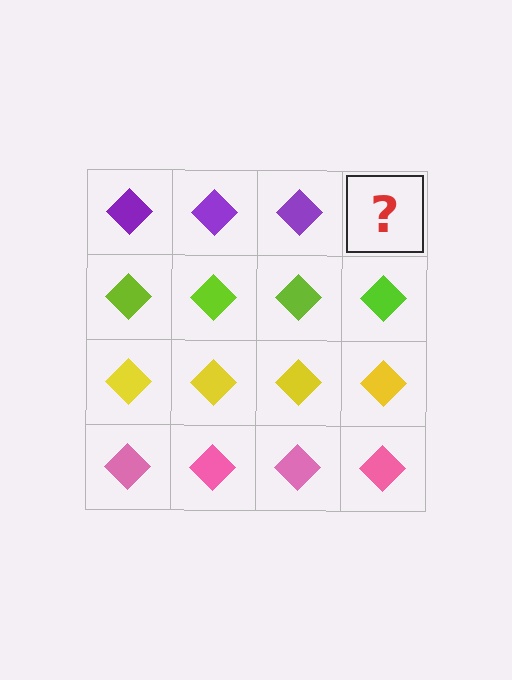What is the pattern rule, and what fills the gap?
The rule is that each row has a consistent color. The gap should be filled with a purple diamond.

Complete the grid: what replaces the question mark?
The question mark should be replaced with a purple diamond.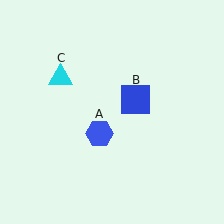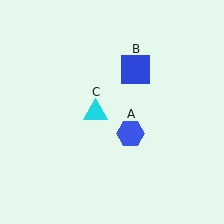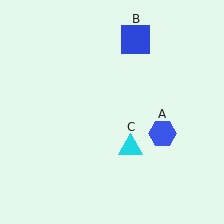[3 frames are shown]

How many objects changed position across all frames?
3 objects changed position: blue hexagon (object A), blue square (object B), cyan triangle (object C).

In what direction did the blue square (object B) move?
The blue square (object B) moved up.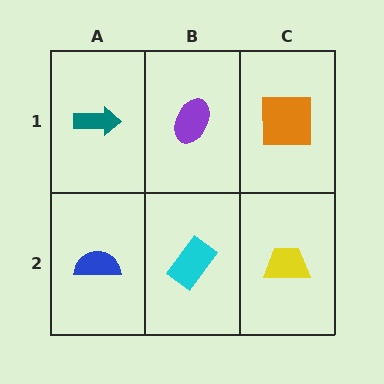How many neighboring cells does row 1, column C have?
2.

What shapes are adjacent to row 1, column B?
A cyan rectangle (row 2, column B), a teal arrow (row 1, column A), an orange square (row 1, column C).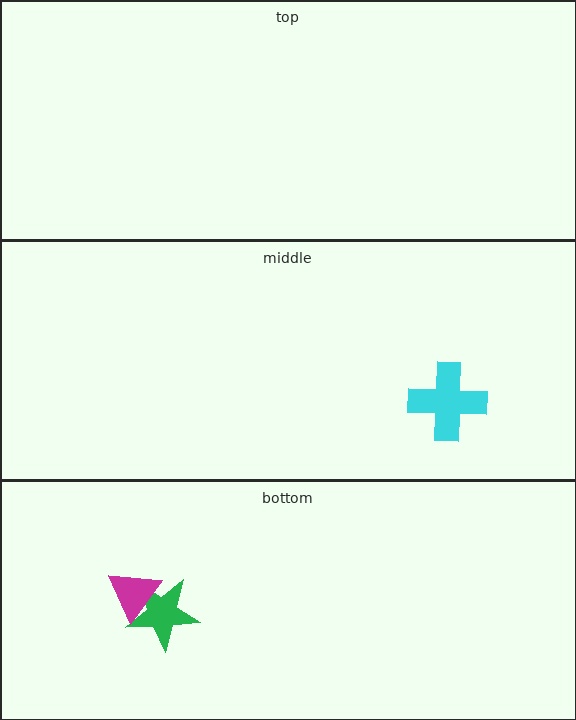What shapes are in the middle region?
The cyan cross.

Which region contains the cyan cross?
The middle region.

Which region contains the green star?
The bottom region.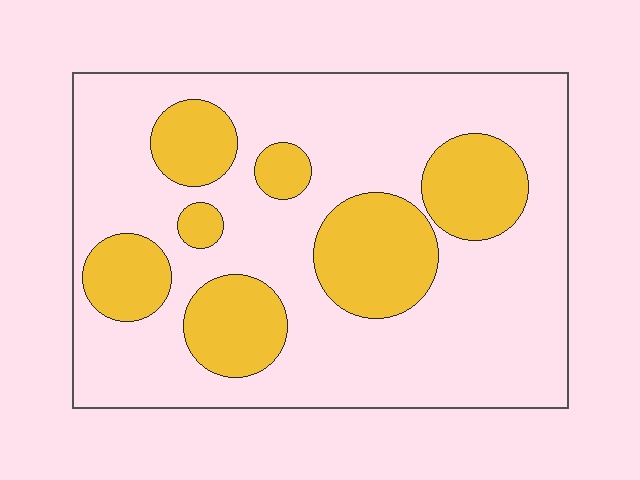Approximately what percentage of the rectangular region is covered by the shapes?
Approximately 30%.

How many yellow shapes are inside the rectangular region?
7.